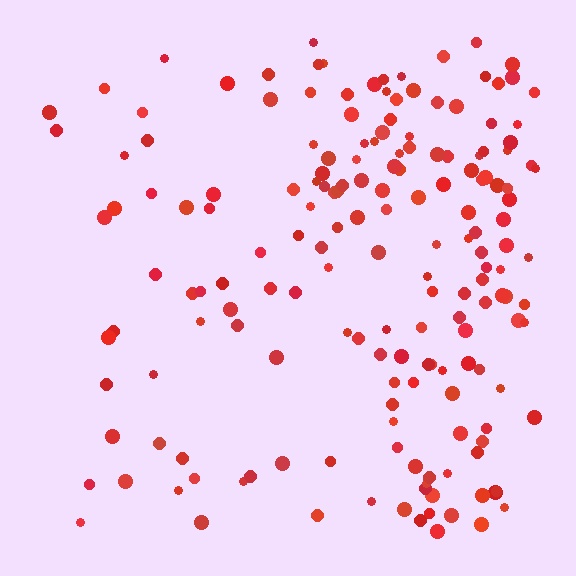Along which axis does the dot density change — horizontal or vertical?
Horizontal.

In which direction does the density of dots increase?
From left to right, with the right side densest.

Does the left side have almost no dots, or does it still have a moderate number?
Still a moderate number, just noticeably fewer than the right.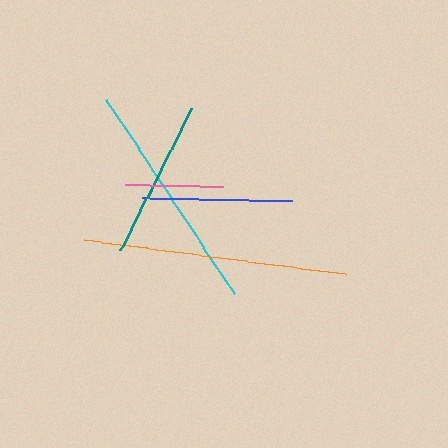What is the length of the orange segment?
The orange segment is approximately 265 pixels long.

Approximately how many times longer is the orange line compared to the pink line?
The orange line is approximately 2.7 times the length of the pink line.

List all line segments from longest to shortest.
From longest to shortest: orange, cyan, teal, blue, pink.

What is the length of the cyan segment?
The cyan segment is approximately 233 pixels long.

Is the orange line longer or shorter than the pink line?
The orange line is longer than the pink line.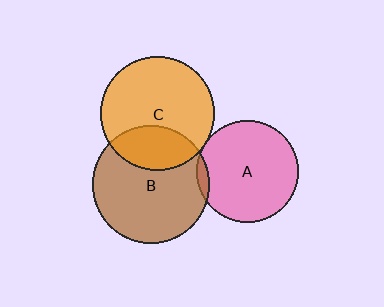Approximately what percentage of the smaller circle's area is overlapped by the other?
Approximately 30%.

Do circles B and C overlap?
Yes.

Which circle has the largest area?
Circle B (brown).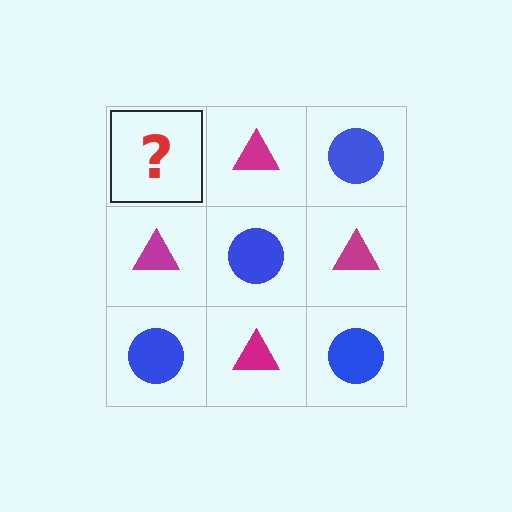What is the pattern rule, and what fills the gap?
The rule is that it alternates blue circle and magenta triangle in a checkerboard pattern. The gap should be filled with a blue circle.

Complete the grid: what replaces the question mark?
The question mark should be replaced with a blue circle.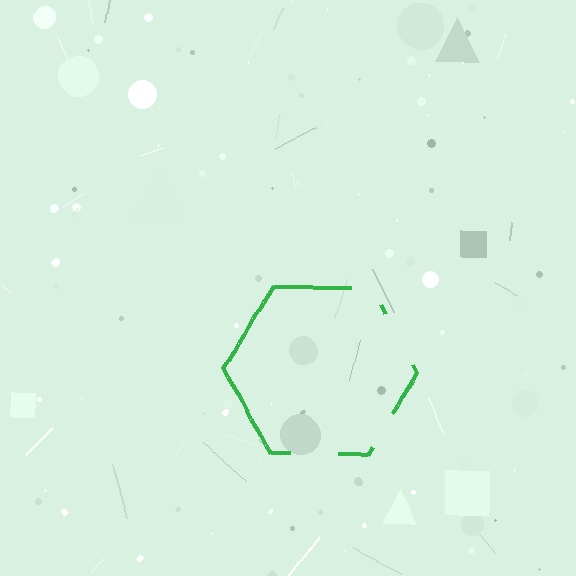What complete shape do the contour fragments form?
The contour fragments form a hexagon.